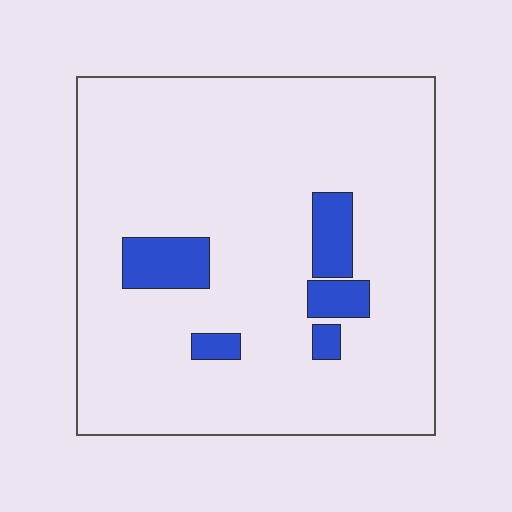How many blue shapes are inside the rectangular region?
5.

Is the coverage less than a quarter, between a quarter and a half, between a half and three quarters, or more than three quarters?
Less than a quarter.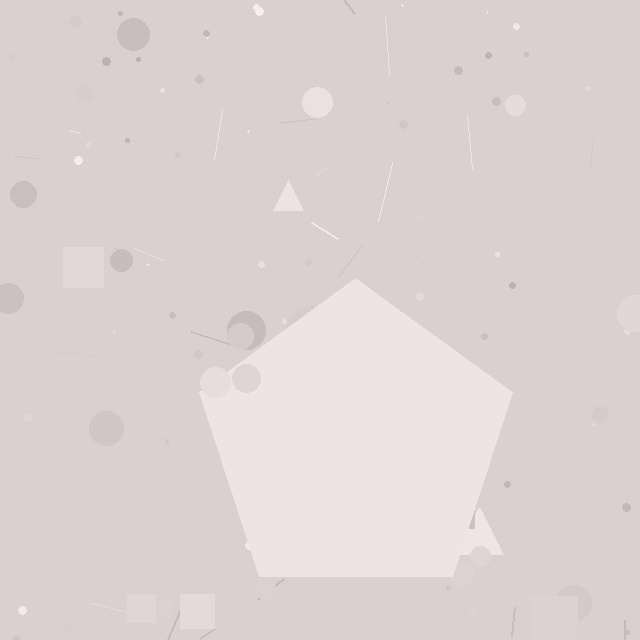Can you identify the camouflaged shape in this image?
The camouflaged shape is a pentagon.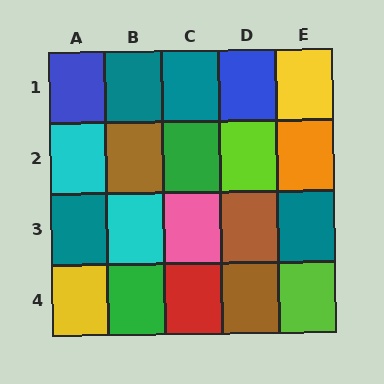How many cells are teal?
4 cells are teal.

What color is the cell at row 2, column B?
Brown.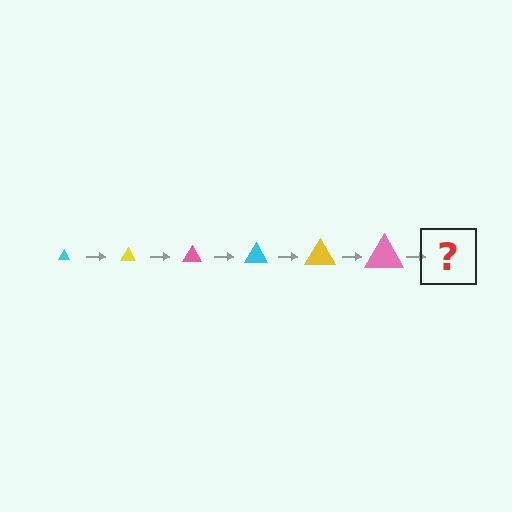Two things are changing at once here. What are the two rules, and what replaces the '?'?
The two rules are that the triangle grows larger each step and the color cycles through cyan, yellow, and pink. The '?' should be a cyan triangle, larger than the previous one.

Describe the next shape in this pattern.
It should be a cyan triangle, larger than the previous one.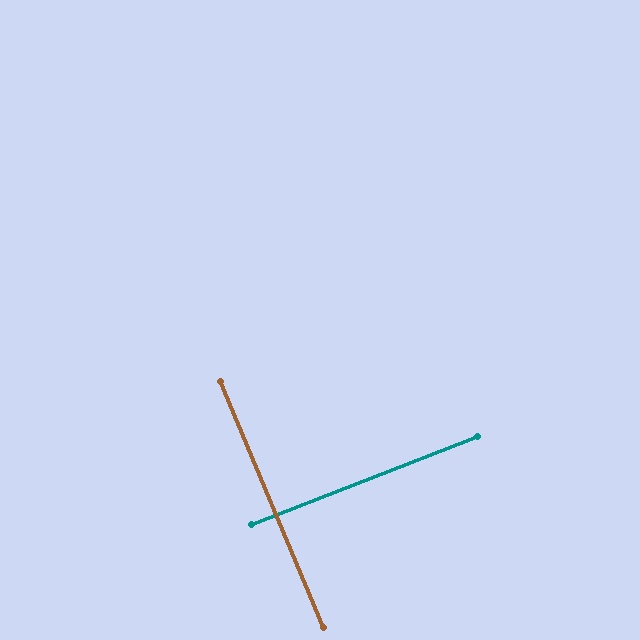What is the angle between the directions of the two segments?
Approximately 89 degrees.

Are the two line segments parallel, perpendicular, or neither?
Perpendicular — they meet at approximately 89°.